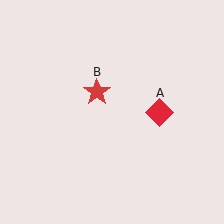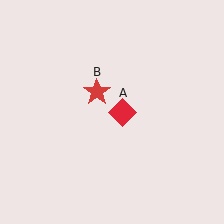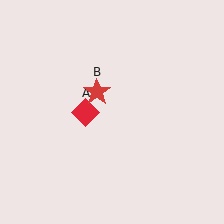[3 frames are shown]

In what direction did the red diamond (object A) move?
The red diamond (object A) moved left.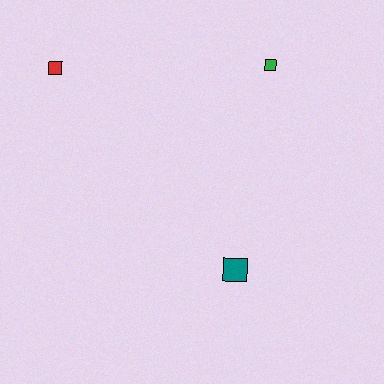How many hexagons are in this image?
There are no hexagons.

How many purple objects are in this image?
There are no purple objects.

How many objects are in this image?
There are 3 objects.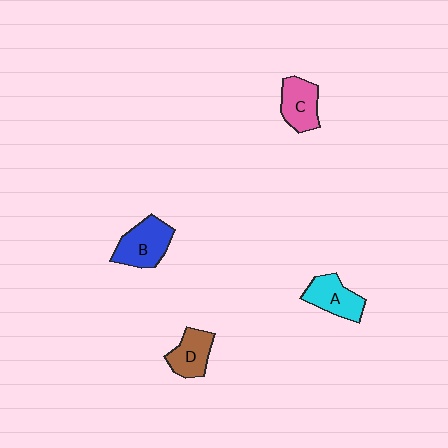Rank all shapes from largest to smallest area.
From largest to smallest: B (blue), A (cyan), C (pink), D (brown).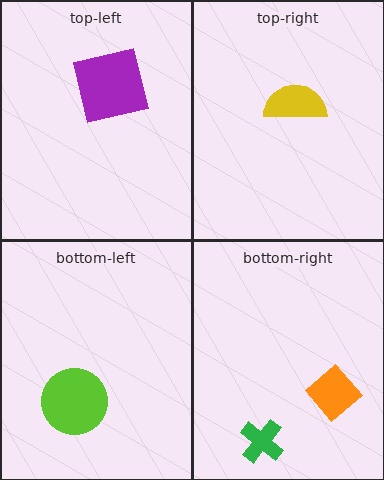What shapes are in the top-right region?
The yellow semicircle.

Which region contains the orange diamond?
The bottom-right region.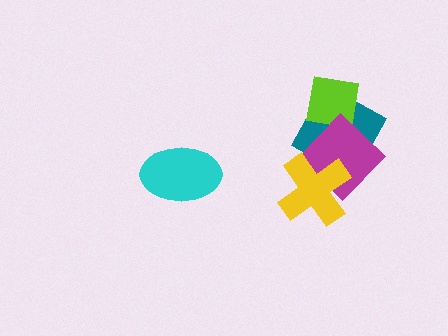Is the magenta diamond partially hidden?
Yes, it is partially covered by another shape.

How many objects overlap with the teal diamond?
3 objects overlap with the teal diamond.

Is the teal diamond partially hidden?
Yes, it is partially covered by another shape.